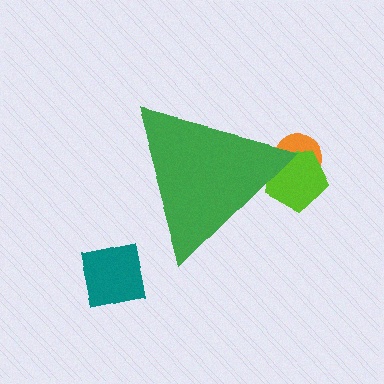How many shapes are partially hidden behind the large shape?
2 shapes are partially hidden.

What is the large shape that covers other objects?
A green triangle.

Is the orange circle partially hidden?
Yes, the orange circle is partially hidden behind the green triangle.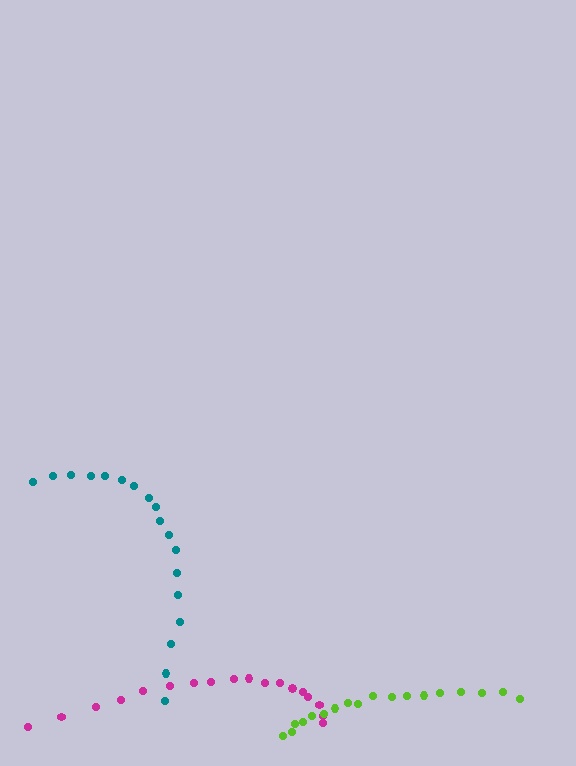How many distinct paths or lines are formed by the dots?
There are 3 distinct paths.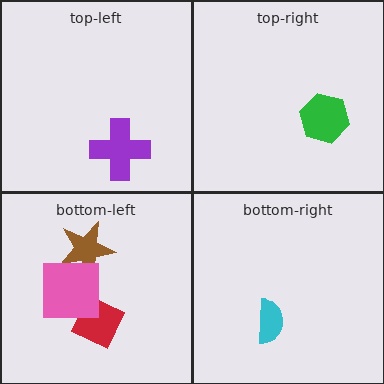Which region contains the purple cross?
The top-left region.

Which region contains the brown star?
The bottom-left region.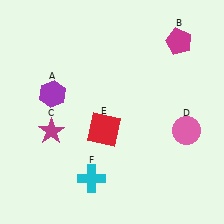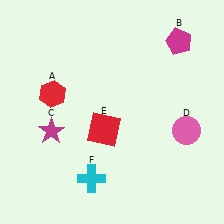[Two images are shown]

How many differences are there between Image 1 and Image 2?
There is 1 difference between the two images.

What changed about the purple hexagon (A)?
In Image 1, A is purple. In Image 2, it changed to red.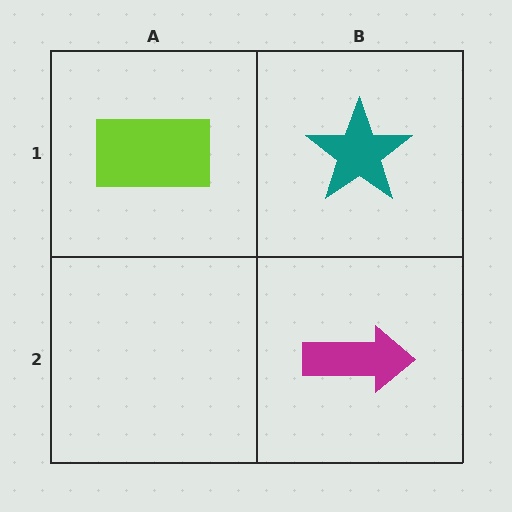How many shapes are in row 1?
2 shapes.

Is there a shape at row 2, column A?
No, that cell is empty.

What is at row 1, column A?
A lime rectangle.